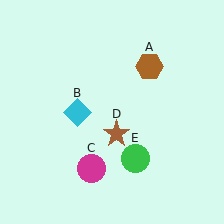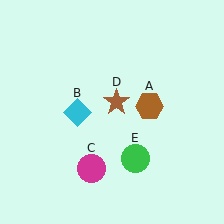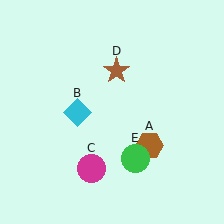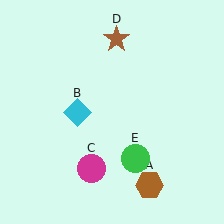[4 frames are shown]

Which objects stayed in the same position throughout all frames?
Cyan diamond (object B) and magenta circle (object C) and green circle (object E) remained stationary.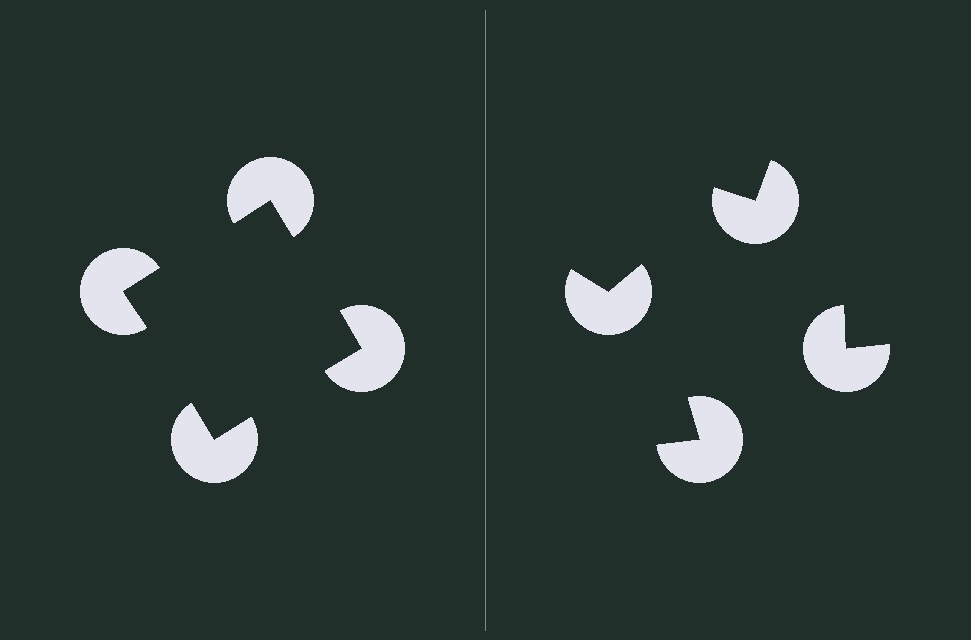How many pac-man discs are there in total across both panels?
8 — 4 on each side.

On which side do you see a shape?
An illusory square appears on the left side. On the right side the wedge cuts are rotated, so no coherent shape forms.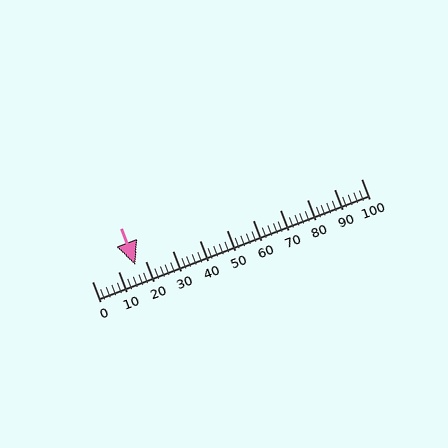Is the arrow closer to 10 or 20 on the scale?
The arrow is closer to 20.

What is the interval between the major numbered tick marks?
The major tick marks are spaced 10 units apart.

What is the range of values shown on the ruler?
The ruler shows values from 0 to 100.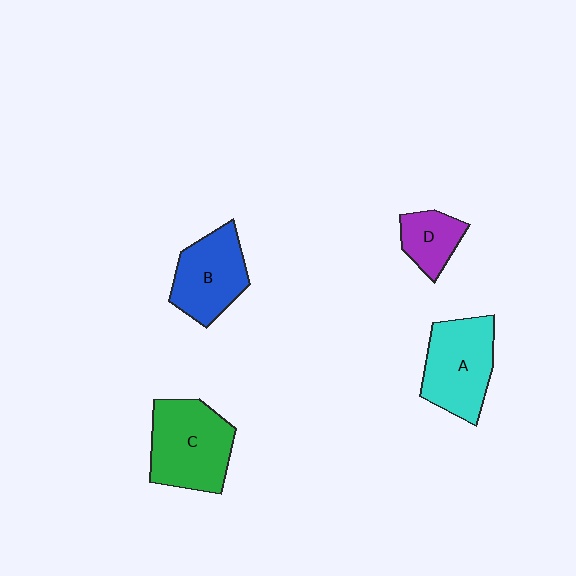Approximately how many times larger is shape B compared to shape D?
Approximately 1.7 times.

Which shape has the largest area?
Shape C (green).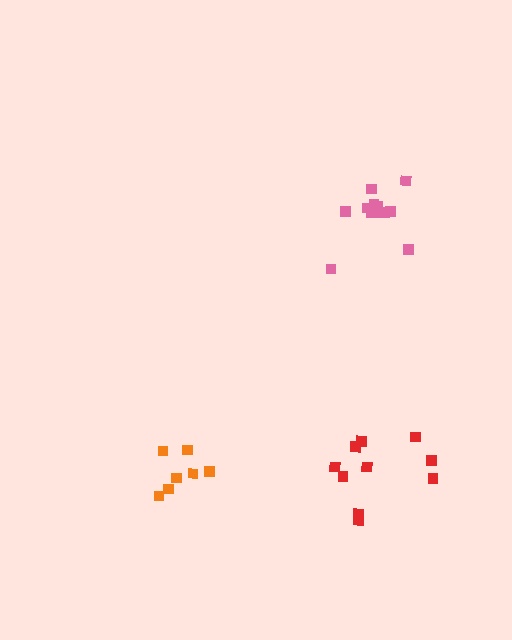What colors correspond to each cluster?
The clusters are colored: red, pink, orange.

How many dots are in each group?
Group 1: 10 dots, Group 2: 12 dots, Group 3: 7 dots (29 total).